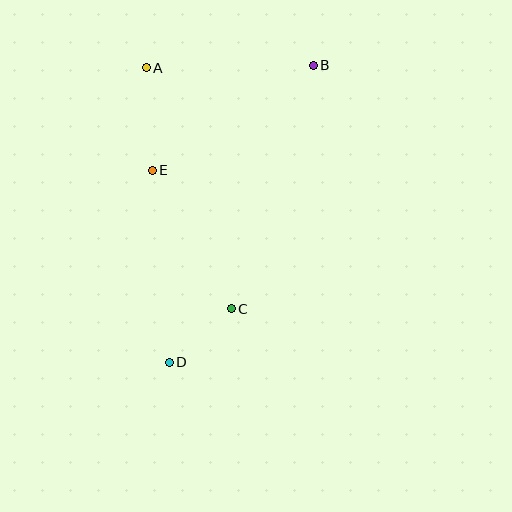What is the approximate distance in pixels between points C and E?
The distance between C and E is approximately 160 pixels.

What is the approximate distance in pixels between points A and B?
The distance between A and B is approximately 167 pixels.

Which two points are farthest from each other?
Points B and D are farthest from each other.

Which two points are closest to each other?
Points C and D are closest to each other.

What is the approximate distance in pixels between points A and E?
The distance between A and E is approximately 103 pixels.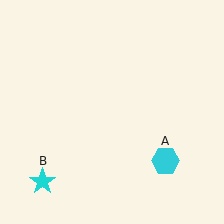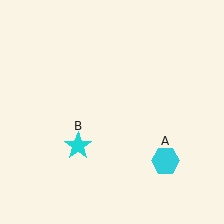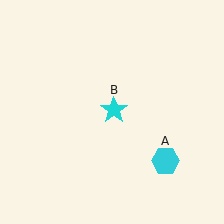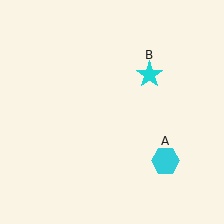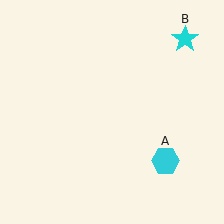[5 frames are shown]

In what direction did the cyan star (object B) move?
The cyan star (object B) moved up and to the right.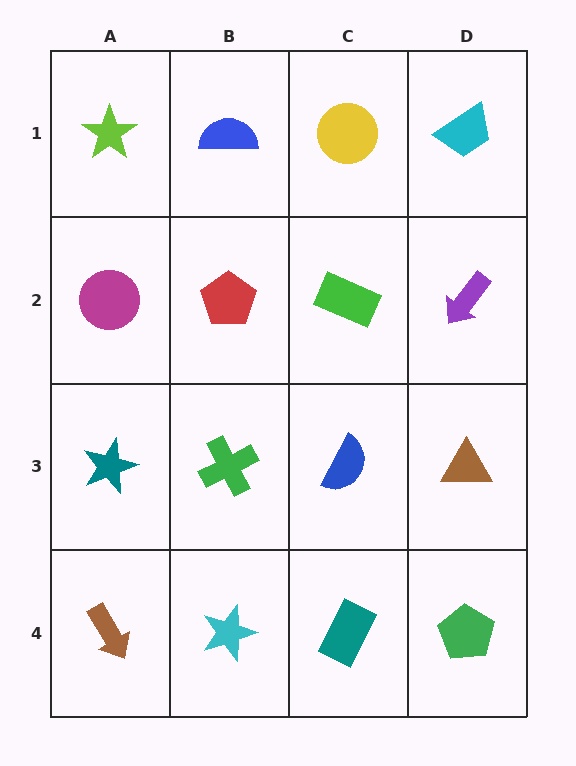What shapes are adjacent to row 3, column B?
A red pentagon (row 2, column B), a cyan star (row 4, column B), a teal star (row 3, column A), a blue semicircle (row 3, column C).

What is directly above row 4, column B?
A green cross.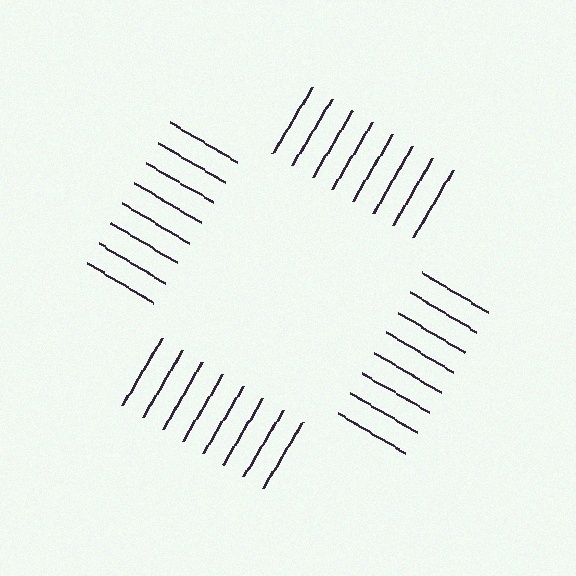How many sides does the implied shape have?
4 sides — the line-ends trace a square.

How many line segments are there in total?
32 — 8 along each of the 4 edges.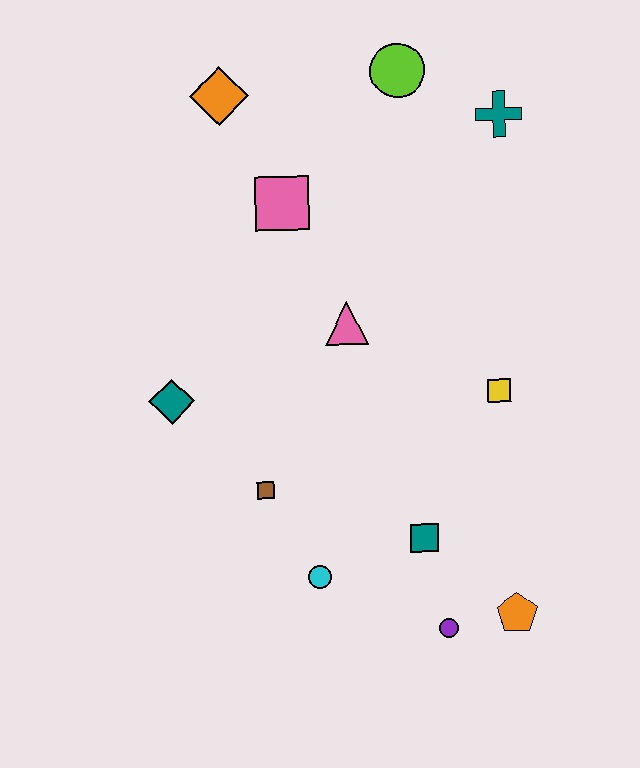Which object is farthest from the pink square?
The orange pentagon is farthest from the pink square.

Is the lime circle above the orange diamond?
Yes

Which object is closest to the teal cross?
The lime circle is closest to the teal cross.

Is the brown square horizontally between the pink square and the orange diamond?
Yes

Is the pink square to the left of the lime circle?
Yes